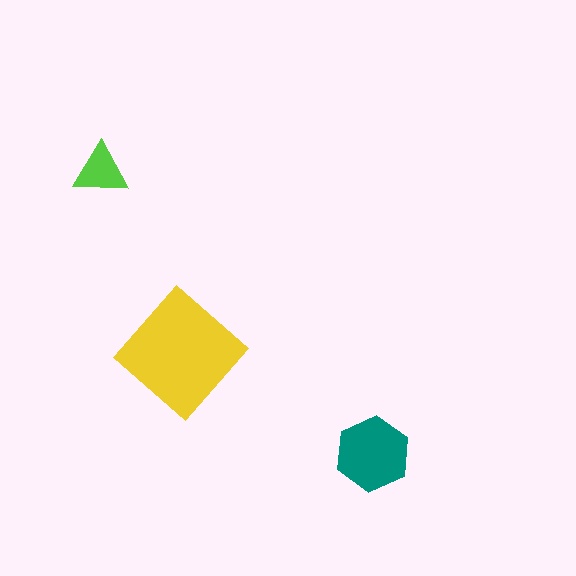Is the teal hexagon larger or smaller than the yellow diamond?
Smaller.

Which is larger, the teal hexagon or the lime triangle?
The teal hexagon.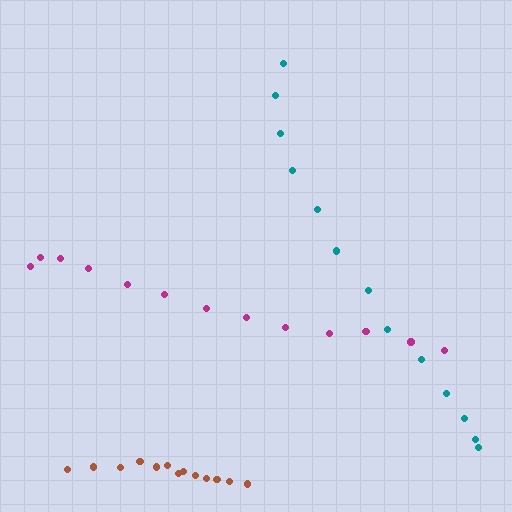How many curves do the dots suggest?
There are 3 distinct paths.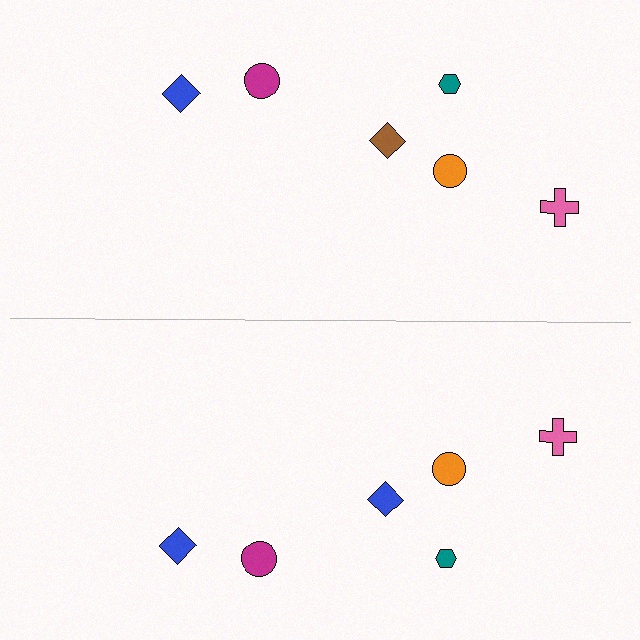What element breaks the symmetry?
The blue diamond on the bottom side breaks the symmetry — its mirror counterpart is brown.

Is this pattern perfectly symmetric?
No, the pattern is not perfectly symmetric. The blue diamond on the bottom side breaks the symmetry — its mirror counterpart is brown.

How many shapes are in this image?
There are 12 shapes in this image.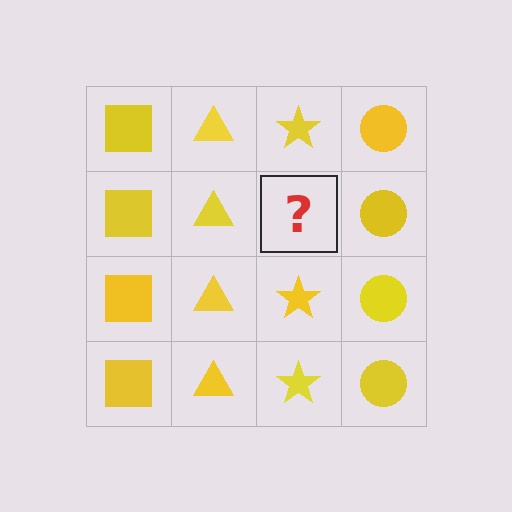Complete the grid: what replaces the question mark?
The question mark should be replaced with a yellow star.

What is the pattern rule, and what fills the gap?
The rule is that each column has a consistent shape. The gap should be filled with a yellow star.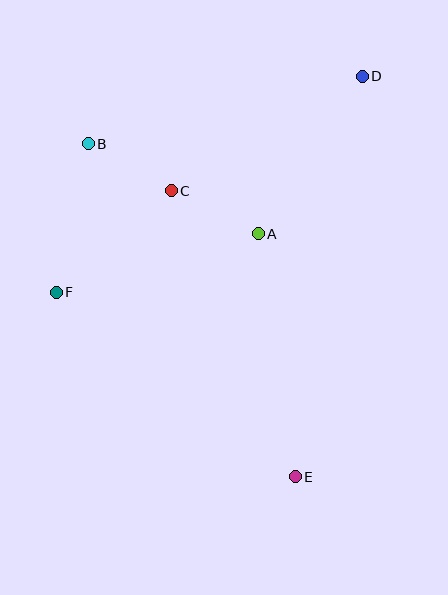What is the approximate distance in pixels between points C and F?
The distance between C and F is approximately 153 pixels.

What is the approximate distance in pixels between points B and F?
The distance between B and F is approximately 152 pixels.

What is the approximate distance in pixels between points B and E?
The distance between B and E is approximately 392 pixels.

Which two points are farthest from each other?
Points D and E are farthest from each other.